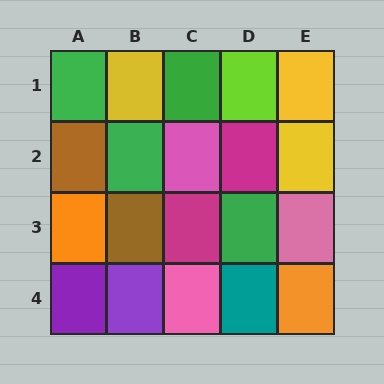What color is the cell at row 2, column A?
Brown.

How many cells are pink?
3 cells are pink.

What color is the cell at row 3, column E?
Pink.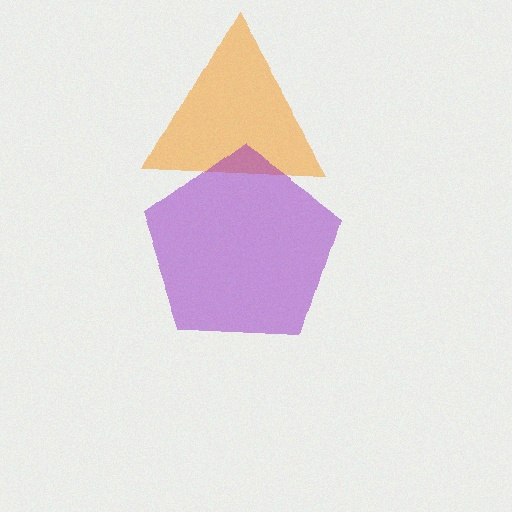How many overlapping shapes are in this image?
There are 2 overlapping shapes in the image.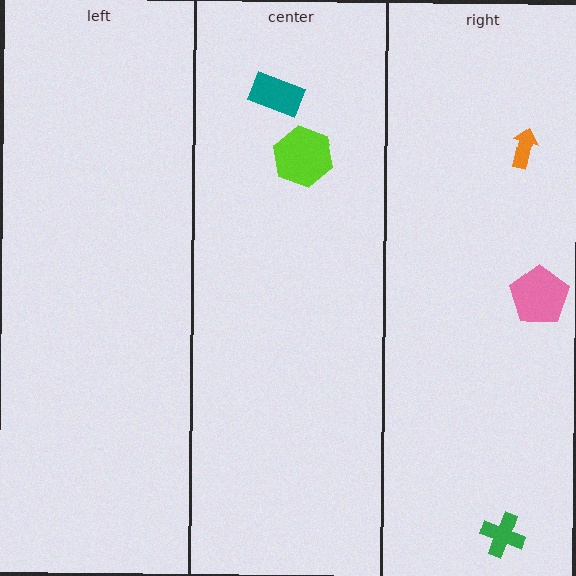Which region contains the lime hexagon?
The center region.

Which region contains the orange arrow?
The right region.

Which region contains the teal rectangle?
The center region.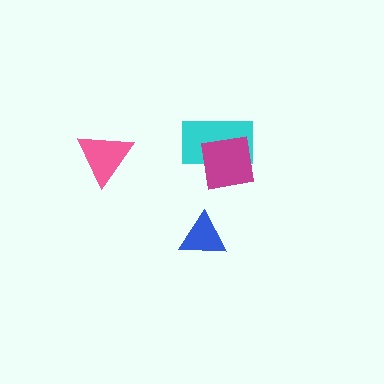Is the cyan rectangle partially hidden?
Yes, it is partially covered by another shape.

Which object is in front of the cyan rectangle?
The magenta square is in front of the cyan rectangle.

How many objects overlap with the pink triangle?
0 objects overlap with the pink triangle.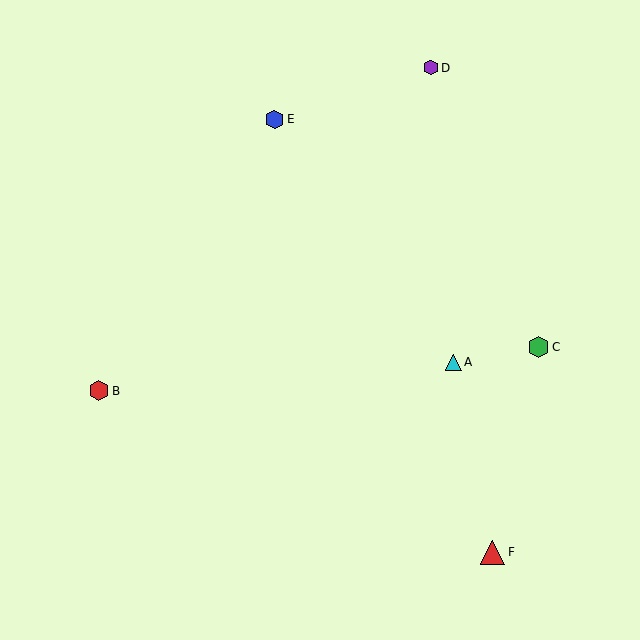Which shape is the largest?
The red triangle (labeled F) is the largest.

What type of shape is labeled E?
Shape E is a blue hexagon.